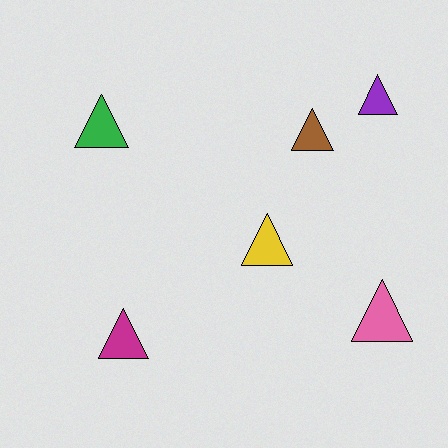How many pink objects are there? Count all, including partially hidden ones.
There is 1 pink object.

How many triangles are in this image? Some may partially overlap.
There are 6 triangles.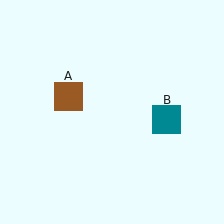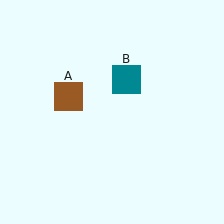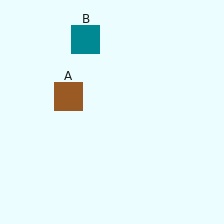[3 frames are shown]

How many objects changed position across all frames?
1 object changed position: teal square (object B).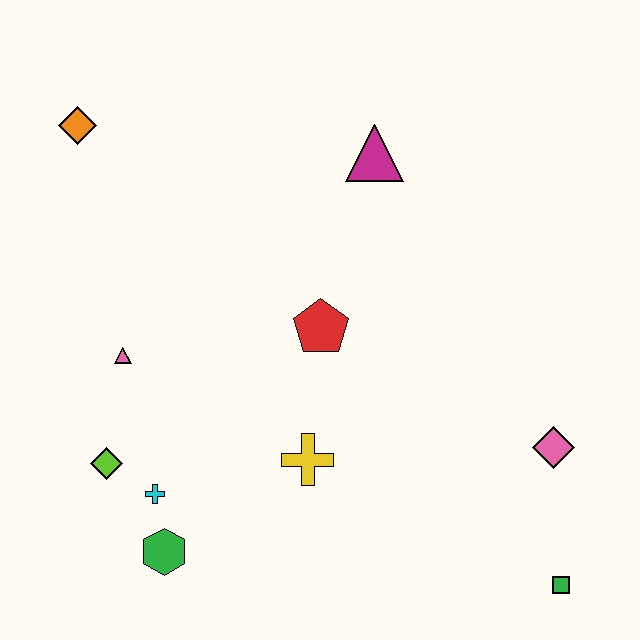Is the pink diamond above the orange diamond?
No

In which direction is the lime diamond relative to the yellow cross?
The lime diamond is to the left of the yellow cross.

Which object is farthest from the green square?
The orange diamond is farthest from the green square.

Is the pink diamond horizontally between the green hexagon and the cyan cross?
No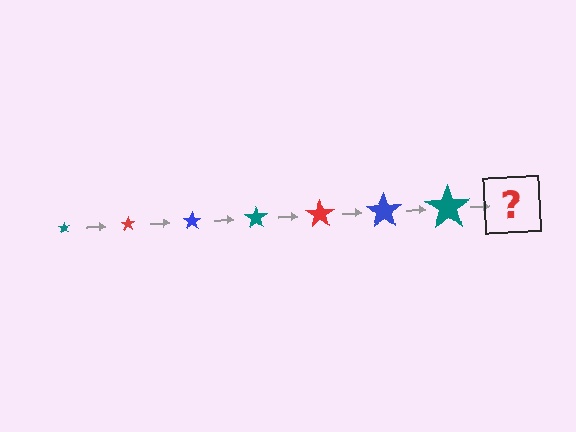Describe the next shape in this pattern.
It should be a red star, larger than the previous one.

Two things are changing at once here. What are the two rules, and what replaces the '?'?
The two rules are that the star grows larger each step and the color cycles through teal, red, and blue. The '?' should be a red star, larger than the previous one.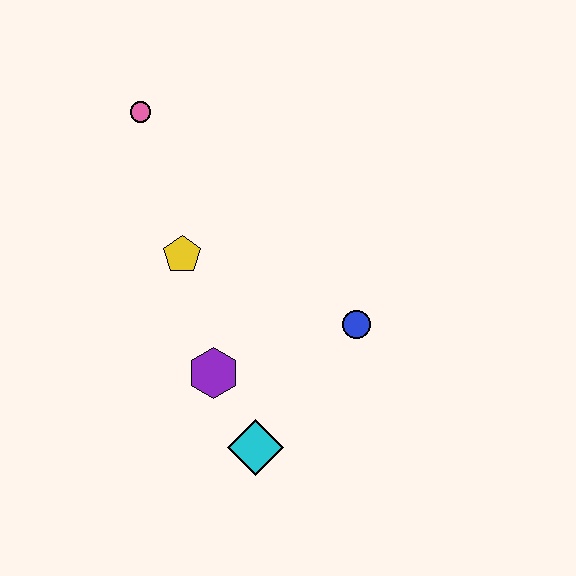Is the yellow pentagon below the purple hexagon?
No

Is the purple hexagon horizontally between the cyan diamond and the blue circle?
No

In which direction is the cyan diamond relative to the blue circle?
The cyan diamond is below the blue circle.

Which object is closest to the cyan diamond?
The purple hexagon is closest to the cyan diamond.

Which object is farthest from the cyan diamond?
The pink circle is farthest from the cyan diamond.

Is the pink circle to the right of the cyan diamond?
No